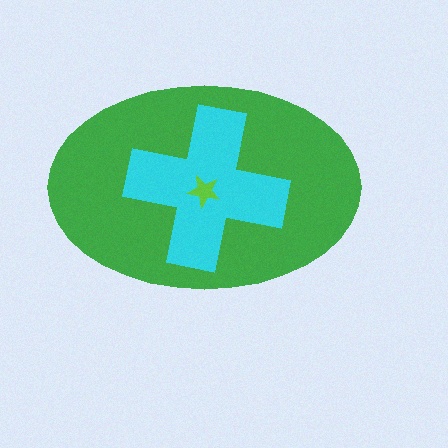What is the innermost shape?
The lime star.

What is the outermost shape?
The green ellipse.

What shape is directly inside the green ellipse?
The cyan cross.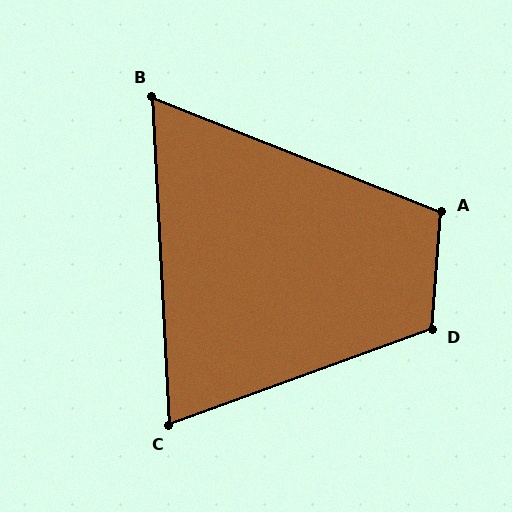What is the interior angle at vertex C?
Approximately 73 degrees (acute).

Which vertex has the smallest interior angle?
B, at approximately 65 degrees.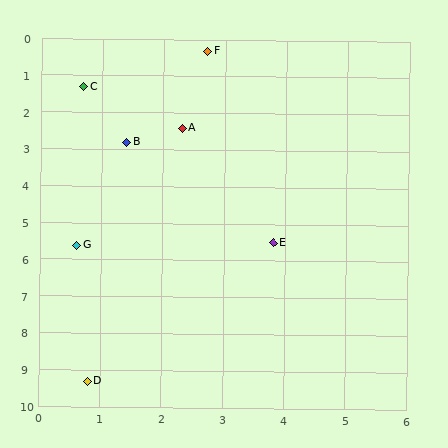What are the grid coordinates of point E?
Point E is at approximately (3.8, 5.5).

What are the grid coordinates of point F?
Point F is at approximately (2.7, 0.3).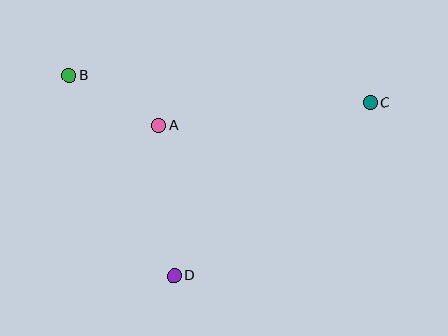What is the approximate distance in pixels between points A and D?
The distance between A and D is approximately 151 pixels.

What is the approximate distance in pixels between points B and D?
The distance between B and D is approximately 226 pixels.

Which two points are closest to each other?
Points A and B are closest to each other.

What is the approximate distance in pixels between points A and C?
The distance between A and C is approximately 213 pixels.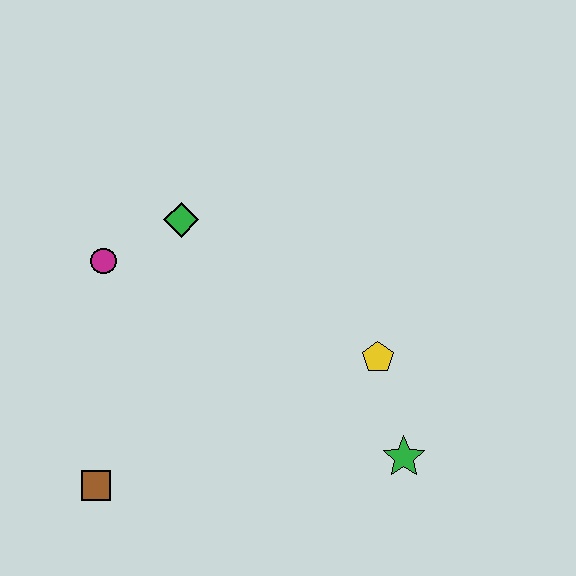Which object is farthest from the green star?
The magenta circle is farthest from the green star.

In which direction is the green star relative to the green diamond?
The green star is below the green diamond.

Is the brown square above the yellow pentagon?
No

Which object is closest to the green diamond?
The magenta circle is closest to the green diamond.